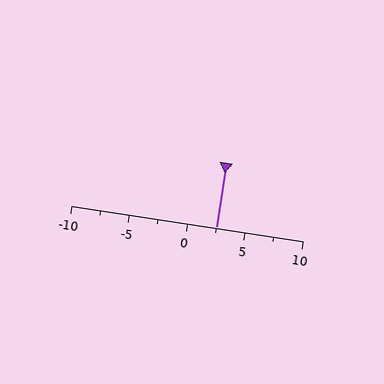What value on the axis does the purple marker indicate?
The marker indicates approximately 2.5.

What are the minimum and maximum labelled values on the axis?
The axis runs from -10 to 10.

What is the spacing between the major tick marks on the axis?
The major ticks are spaced 5 apart.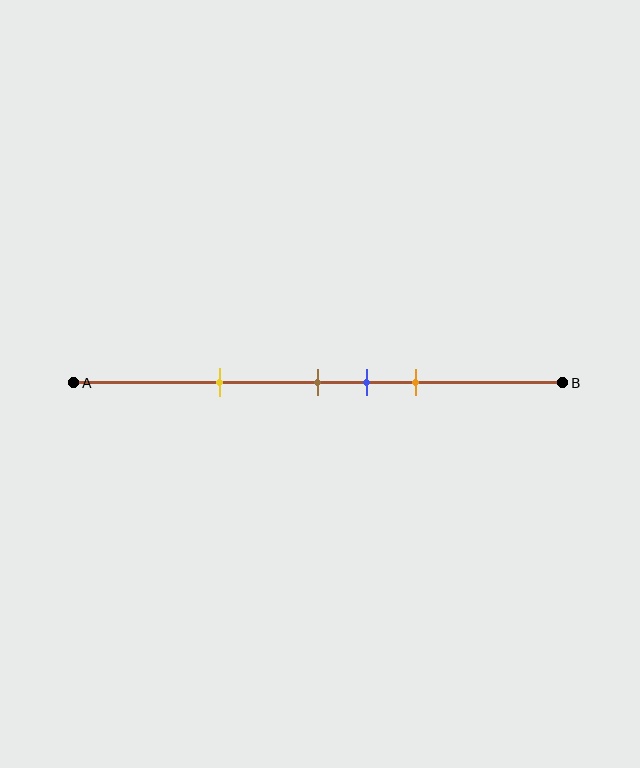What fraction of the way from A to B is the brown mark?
The brown mark is approximately 50% (0.5) of the way from A to B.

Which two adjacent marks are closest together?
The brown and blue marks are the closest adjacent pair.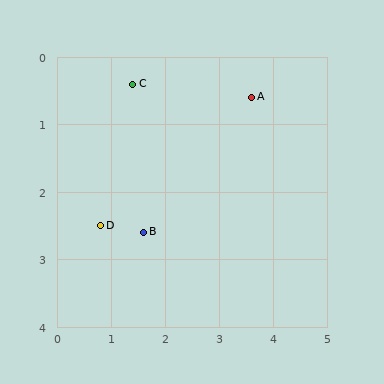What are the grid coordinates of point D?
Point D is at approximately (0.8, 2.5).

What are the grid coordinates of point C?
Point C is at approximately (1.4, 0.4).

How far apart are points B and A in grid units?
Points B and A are about 2.8 grid units apart.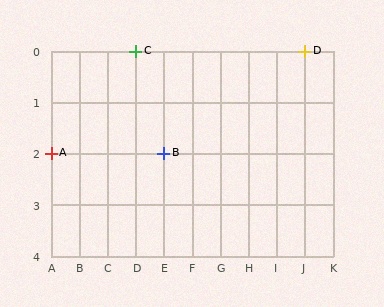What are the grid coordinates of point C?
Point C is at grid coordinates (D, 0).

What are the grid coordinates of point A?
Point A is at grid coordinates (A, 2).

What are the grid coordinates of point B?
Point B is at grid coordinates (E, 2).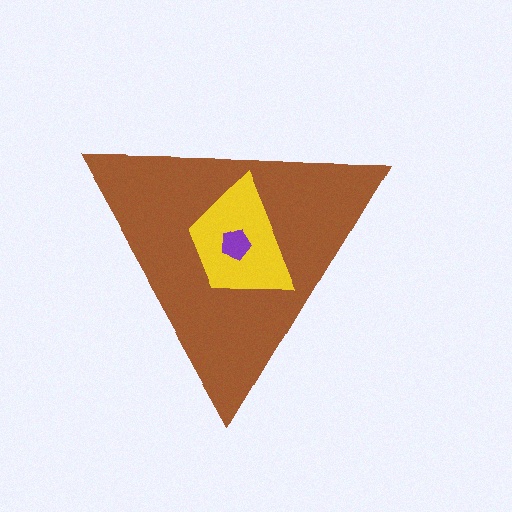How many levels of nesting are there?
3.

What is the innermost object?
The purple pentagon.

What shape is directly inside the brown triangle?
The yellow trapezoid.